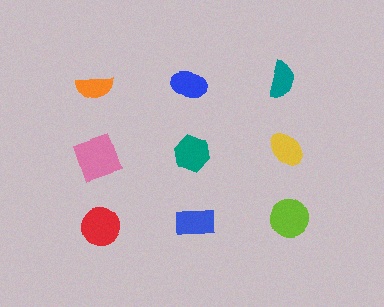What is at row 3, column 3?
A lime circle.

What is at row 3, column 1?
A red circle.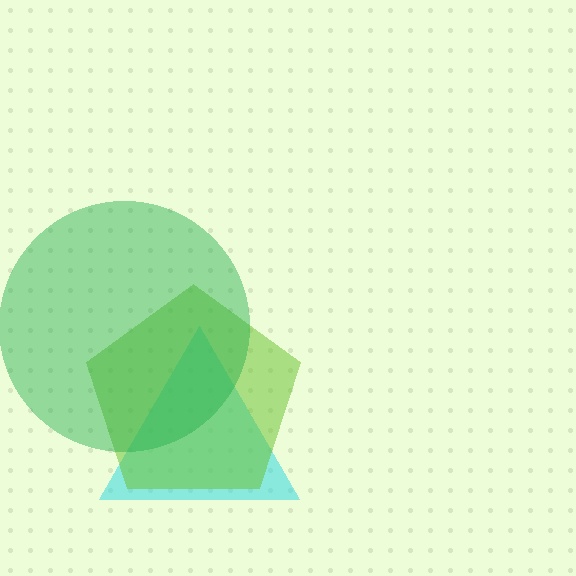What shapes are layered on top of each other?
The layered shapes are: a cyan triangle, a lime pentagon, a green circle.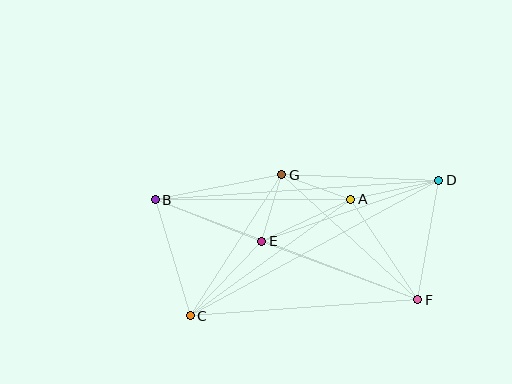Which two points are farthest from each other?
Points B and D are farthest from each other.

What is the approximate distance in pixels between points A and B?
The distance between A and B is approximately 196 pixels.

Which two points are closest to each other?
Points E and G are closest to each other.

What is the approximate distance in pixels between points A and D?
The distance between A and D is approximately 90 pixels.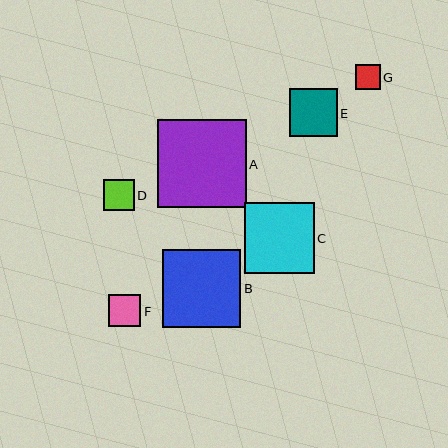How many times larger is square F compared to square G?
Square F is approximately 1.3 times the size of square G.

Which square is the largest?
Square A is the largest with a size of approximately 89 pixels.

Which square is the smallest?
Square G is the smallest with a size of approximately 25 pixels.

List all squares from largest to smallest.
From largest to smallest: A, B, C, E, F, D, G.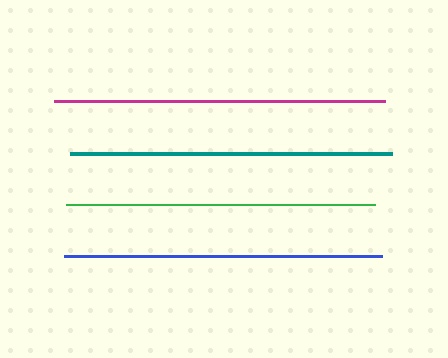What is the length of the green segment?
The green segment is approximately 310 pixels long.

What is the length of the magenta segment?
The magenta segment is approximately 331 pixels long.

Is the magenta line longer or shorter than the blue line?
The magenta line is longer than the blue line.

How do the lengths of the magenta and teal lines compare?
The magenta and teal lines are approximately the same length.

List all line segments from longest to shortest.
From longest to shortest: magenta, teal, blue, green.